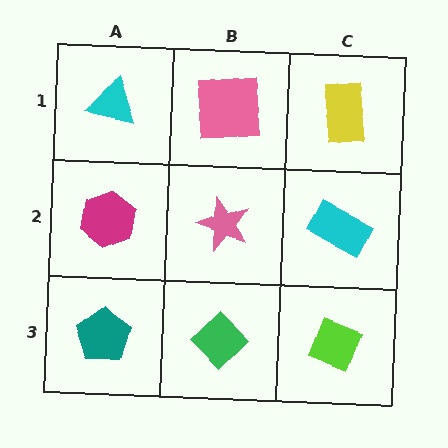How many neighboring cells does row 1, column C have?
2.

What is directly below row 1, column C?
A cyan rectangle.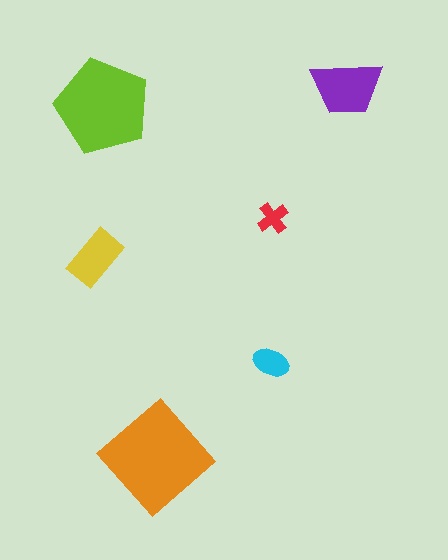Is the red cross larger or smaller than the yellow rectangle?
Smaller.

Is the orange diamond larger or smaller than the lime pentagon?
Larger.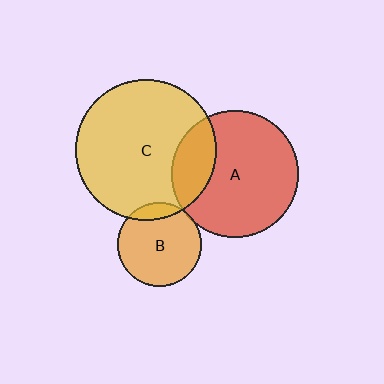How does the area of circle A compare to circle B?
Approximately 2.3 times.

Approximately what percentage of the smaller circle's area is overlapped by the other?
Approximately 5%.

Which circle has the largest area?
Circle C (yellow).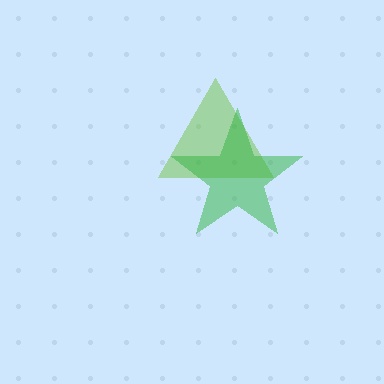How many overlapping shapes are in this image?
There are 2 overlapping shapes in the image.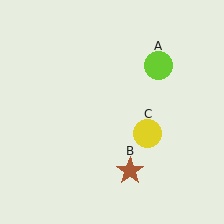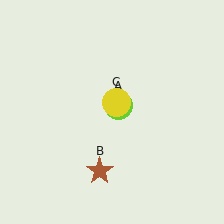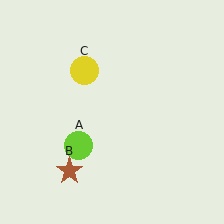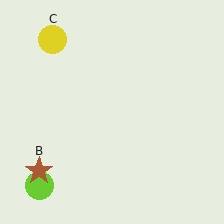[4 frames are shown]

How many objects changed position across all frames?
3 objects changed position: lime circle (object A), brown star (object B), yellow circle (object C).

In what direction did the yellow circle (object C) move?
The yellow circle (object C) moved up and to the left.